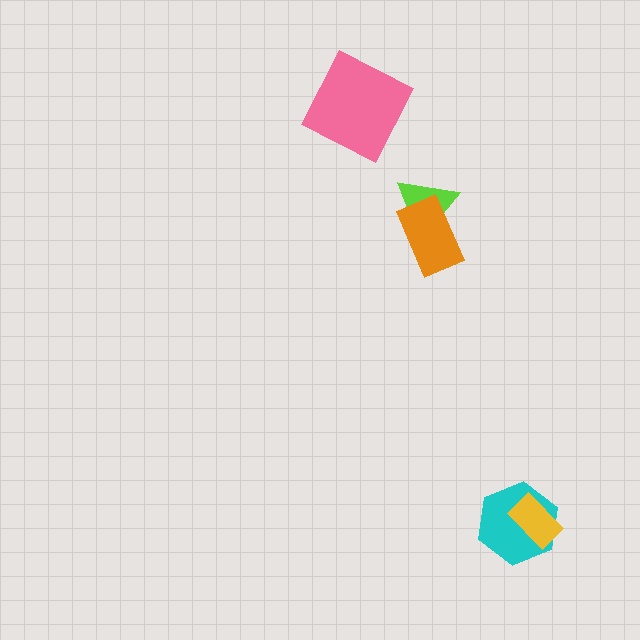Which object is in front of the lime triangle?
The orange rectangle is in front of the lime triangle.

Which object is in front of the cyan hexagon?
The yellow rectangle is in front of the cyan hexagon.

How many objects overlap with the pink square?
0 objects overlap with the pink square.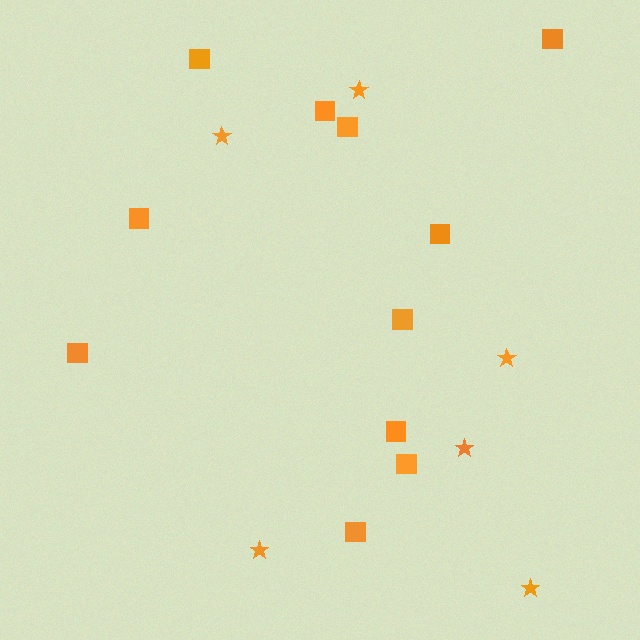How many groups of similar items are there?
There are 2 groups: one group of stars (6) and one group of squares (11).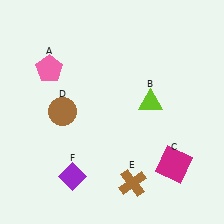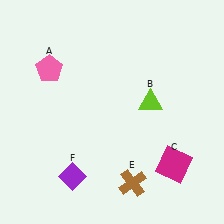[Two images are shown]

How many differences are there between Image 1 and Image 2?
There is 1 difference between the two images.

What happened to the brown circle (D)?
The brown circle (D) was removed in Image 2. It was in the top-left area of Image 1.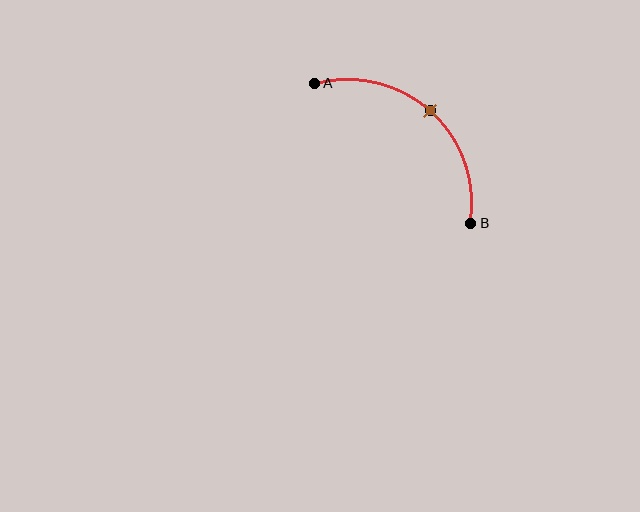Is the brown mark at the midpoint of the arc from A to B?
Yes. The brown mark lies on the arc at equal arc-length from both A and B — it is the arc midpoint.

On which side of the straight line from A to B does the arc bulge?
The arc bulges above and to the right of the straight line connecting A and B.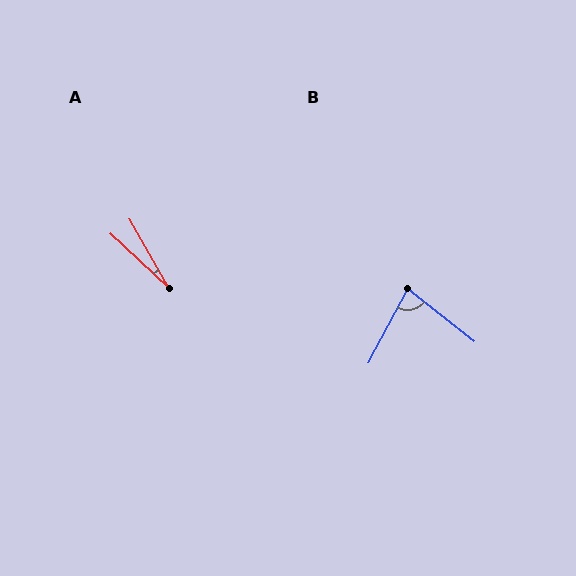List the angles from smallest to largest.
A (17°), B (79°).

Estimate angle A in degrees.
Approximately 17 degrees.